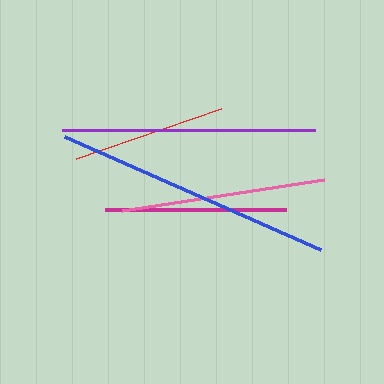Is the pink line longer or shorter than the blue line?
The blue line is longer than the pink line.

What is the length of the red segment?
The red segment is approximately 153 pixels long.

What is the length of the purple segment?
The purple segment is approximately 253 pixels long.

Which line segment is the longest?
The blue line is the longest at approximately 280 pixels.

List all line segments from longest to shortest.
From longest to shortest: blue, purple, pink, magenta, red.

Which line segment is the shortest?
The red line is the shortest at approximately 153 pixels.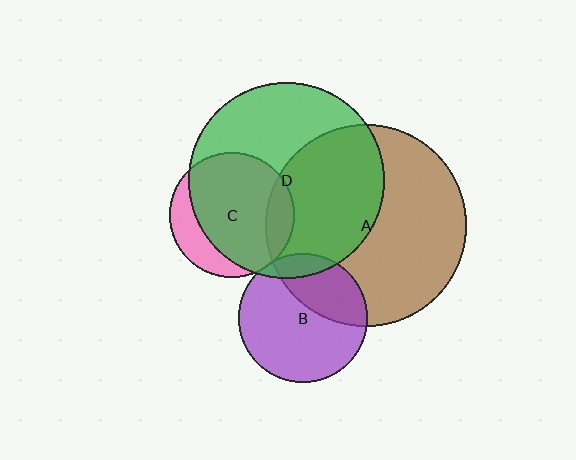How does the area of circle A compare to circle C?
Approximately 2.6 times.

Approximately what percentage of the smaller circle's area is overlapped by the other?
Approximately 10%.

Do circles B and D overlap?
Yes.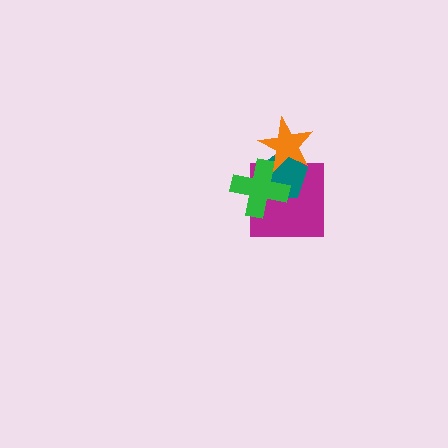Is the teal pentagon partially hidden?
Yes, it is partially covered by another shape.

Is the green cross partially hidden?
Yes, it is partially covered by another shape.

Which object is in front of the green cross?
The orange star is in front of the green cross.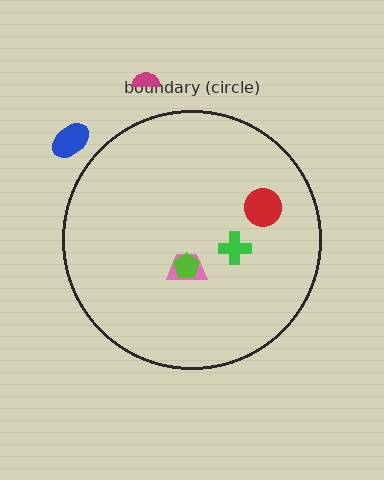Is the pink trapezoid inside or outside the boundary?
Inside.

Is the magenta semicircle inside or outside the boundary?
Outside.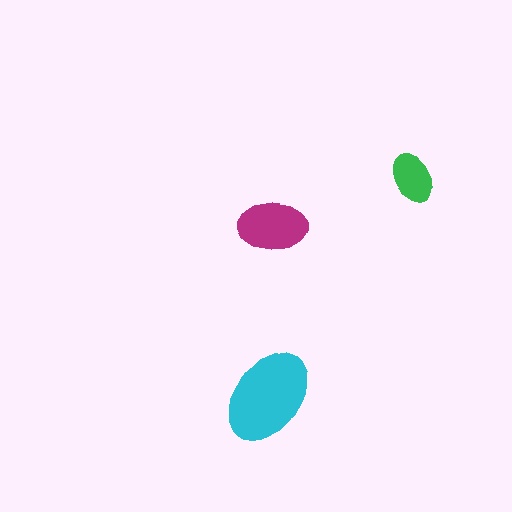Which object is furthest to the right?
The green ellipse is rightmost.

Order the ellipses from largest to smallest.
the cyan one, the magenta one, the green one.